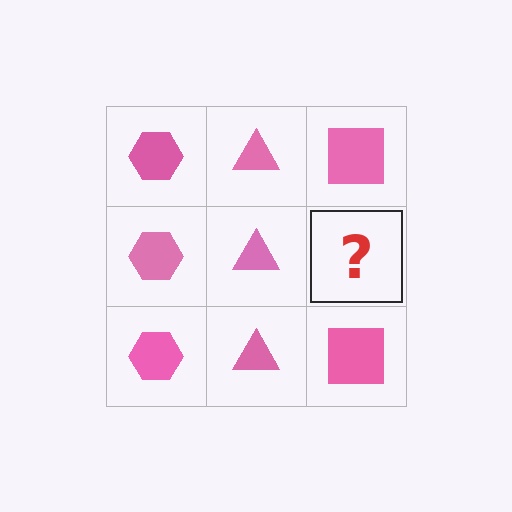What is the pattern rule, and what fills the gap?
The rule is that each column has a consistent shape. The gap should be filled with a pink square.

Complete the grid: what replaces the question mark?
The question mark should be replaced with a pink square.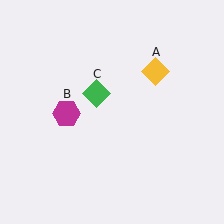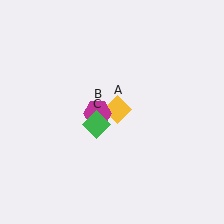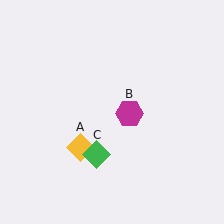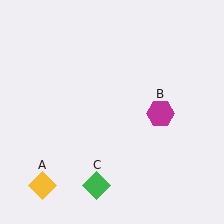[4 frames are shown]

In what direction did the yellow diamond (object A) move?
The yellow diamond (object A) moved down and to the left.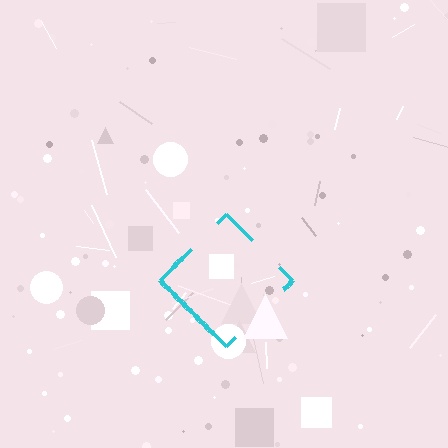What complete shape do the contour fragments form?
The contour fragments form a diamond.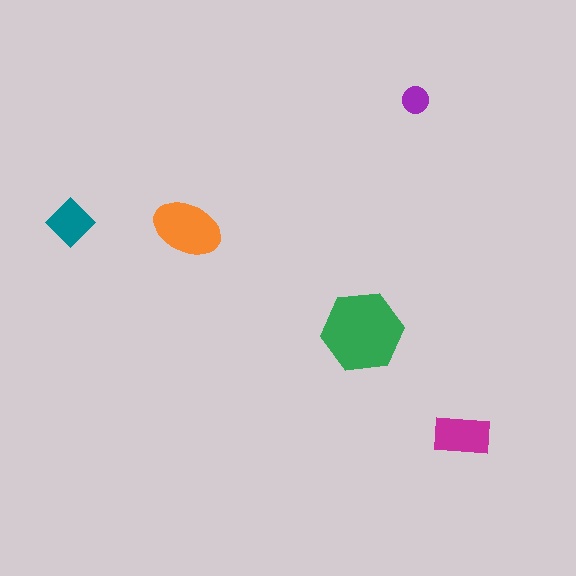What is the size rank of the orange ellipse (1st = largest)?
2nd.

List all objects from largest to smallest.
The green hexagon, the orange ellipse, the magenta rectangle, the teal diamond, the purple circle.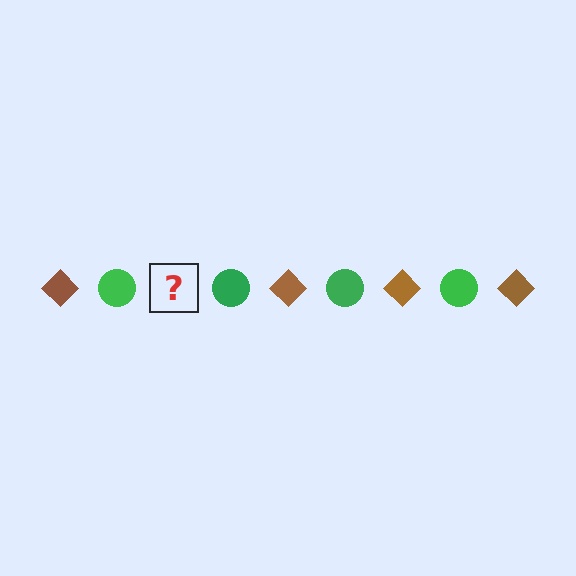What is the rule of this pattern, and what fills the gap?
The rule is that the pattern alternates between brown diamond and green circle. The gap should be filled with a brown diamond.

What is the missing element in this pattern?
The missing element is a brown diamond.